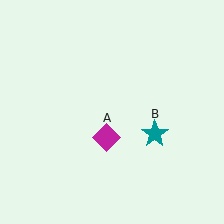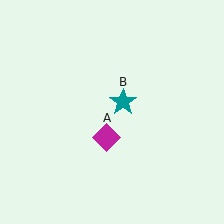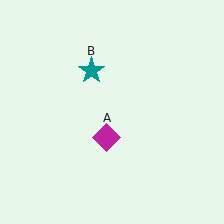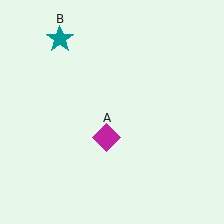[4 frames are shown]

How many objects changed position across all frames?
1 object changed position: teal star (object B).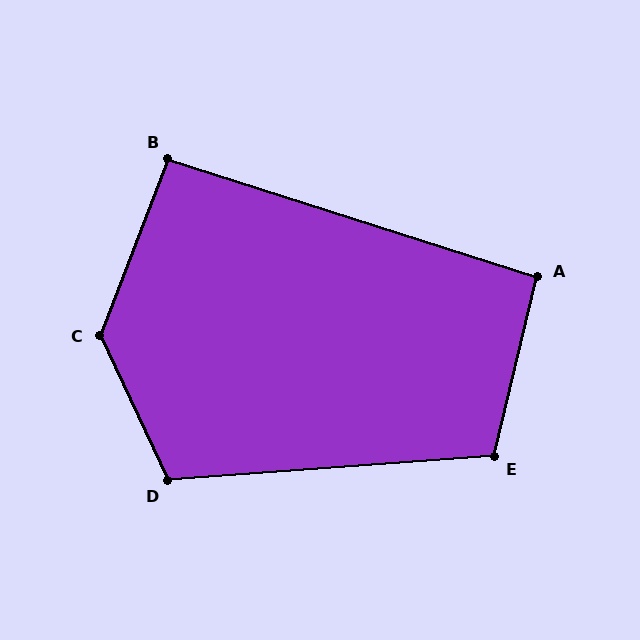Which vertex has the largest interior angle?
C, at approximately 133 degrees.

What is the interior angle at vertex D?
Approximately 111 degrees (obtuse).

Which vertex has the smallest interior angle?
B, at approximately 94 degrees.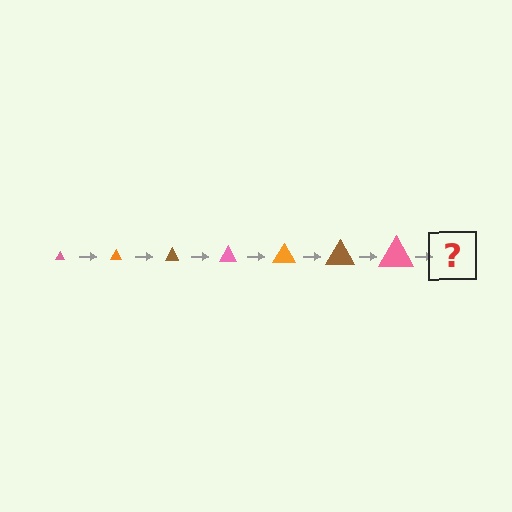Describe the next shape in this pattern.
It should be an orange triangle, larger than the previous one.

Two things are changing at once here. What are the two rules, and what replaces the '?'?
The two rules are that the triangle grows larger each step and the color cycles through pink, orange, and brown. The '?' should be an orange triangle, larger than the previous one.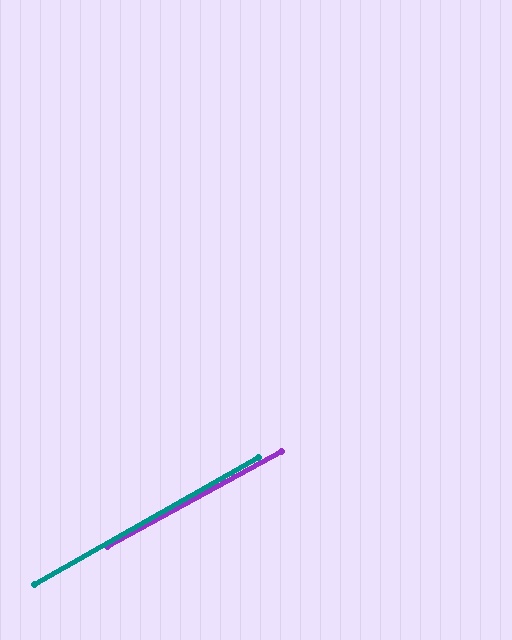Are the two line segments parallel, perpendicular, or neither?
Parallel — their directions differ by only 0.5°.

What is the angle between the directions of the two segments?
Approximately 1 degree.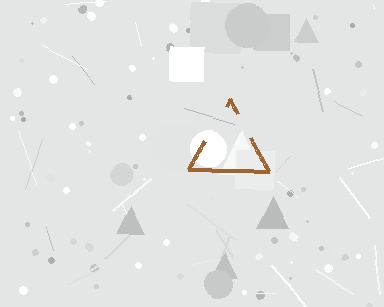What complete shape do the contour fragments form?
The contour fragments form a triangle.